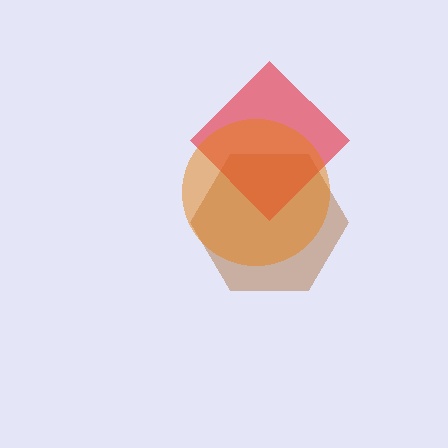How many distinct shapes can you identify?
There are 3 distinct shapes: a brown hexagon, a red diamond, an orange circle.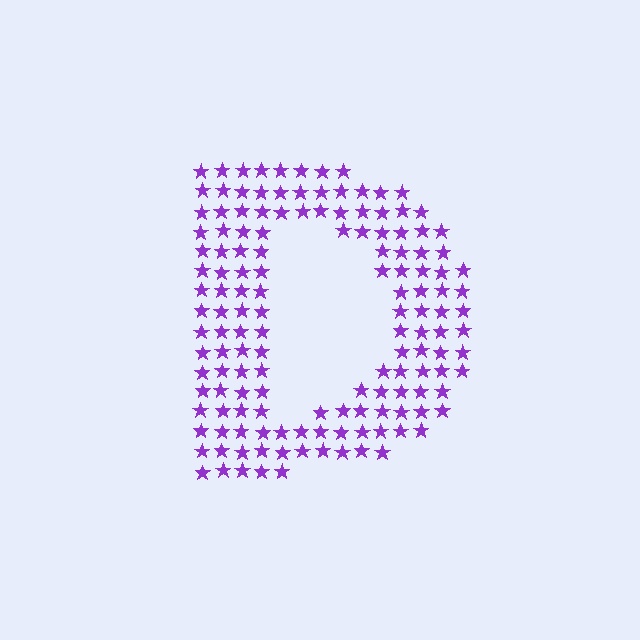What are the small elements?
The small elements are stars.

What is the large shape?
The large shape is the letter D.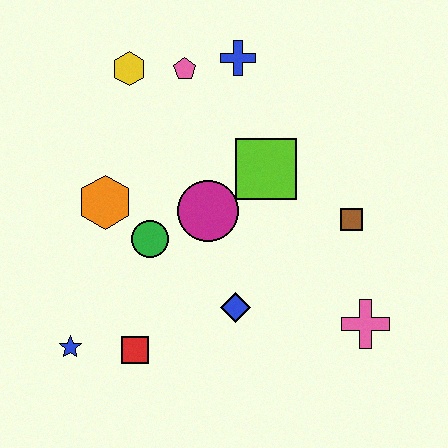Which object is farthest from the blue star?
The blue cross is farthest from the blue star.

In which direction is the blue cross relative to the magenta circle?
The blue cross is above the magenta circle.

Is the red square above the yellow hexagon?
No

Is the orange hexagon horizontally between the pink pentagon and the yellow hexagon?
No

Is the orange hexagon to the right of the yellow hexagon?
No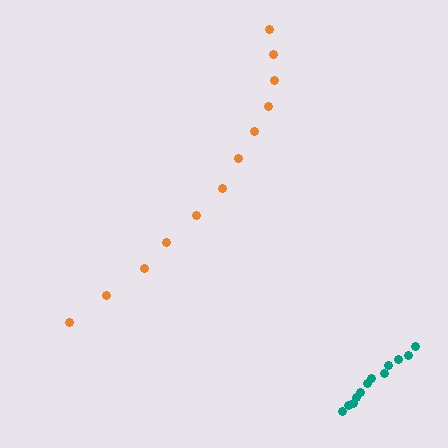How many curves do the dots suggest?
There are 2 distinct paths.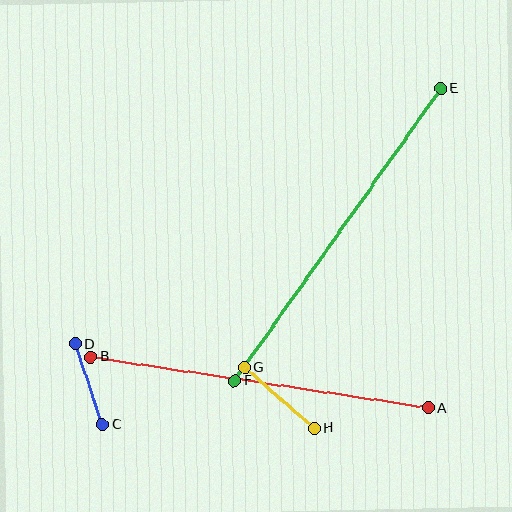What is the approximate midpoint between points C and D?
The midpoint is at approximately (89, 384) pixels.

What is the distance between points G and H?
The distance is approximately 92 pixels.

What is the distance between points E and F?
The distance is approximately 358 pixels.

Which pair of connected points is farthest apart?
Points E and F are farthest apart.